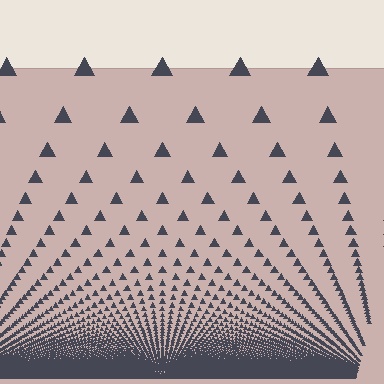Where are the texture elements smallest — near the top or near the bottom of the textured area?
Near the bottom.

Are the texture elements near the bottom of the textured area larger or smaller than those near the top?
Smaller. The gradient is inverted — elements near the bottom are smaller and denser.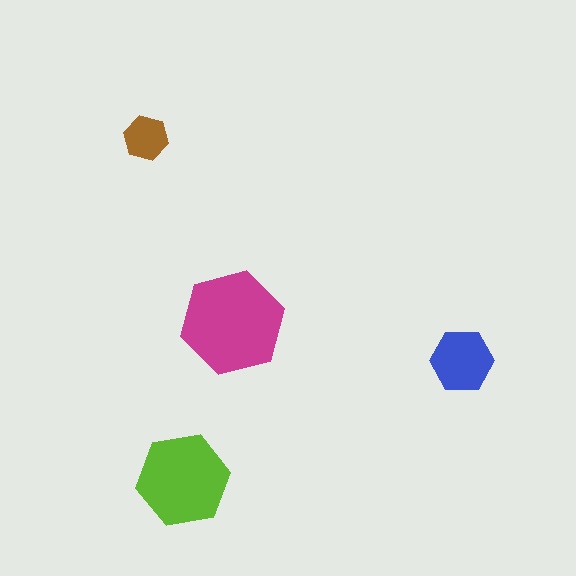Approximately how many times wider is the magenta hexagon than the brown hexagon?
About 2.5 times wider.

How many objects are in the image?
There are 4 objects in the image.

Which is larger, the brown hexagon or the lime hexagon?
The lime one.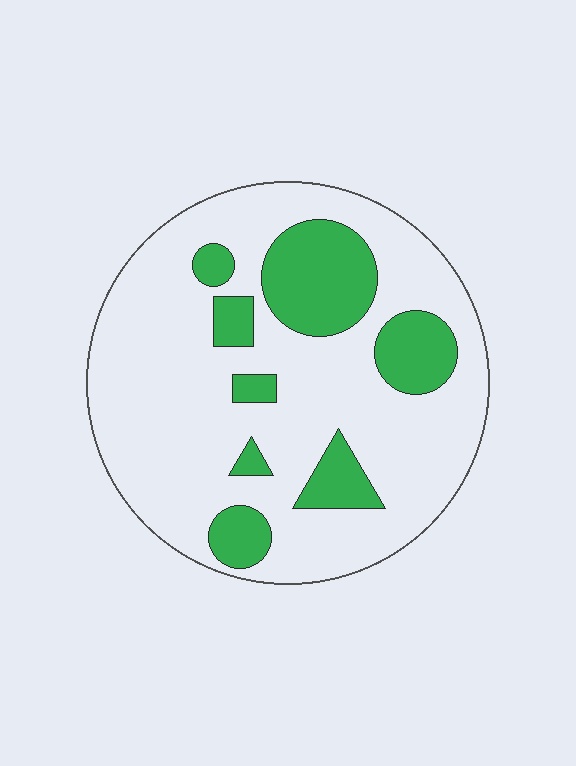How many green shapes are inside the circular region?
8.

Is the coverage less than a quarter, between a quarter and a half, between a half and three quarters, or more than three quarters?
Less than a quarter.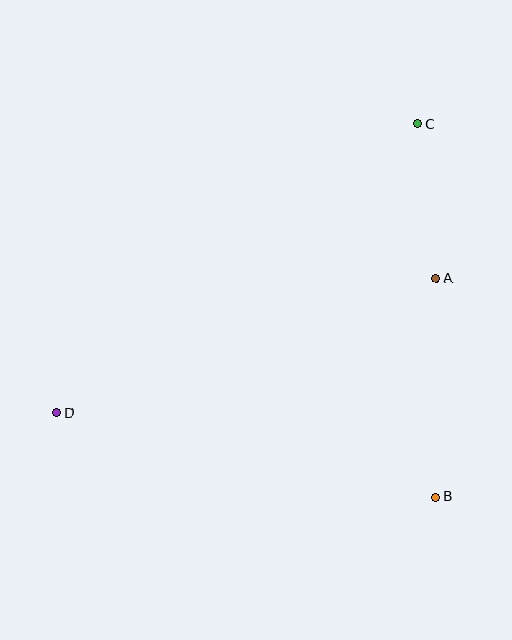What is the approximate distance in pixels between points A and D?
The distance between A and D is approximately 402 pixels.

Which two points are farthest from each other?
Points C and D are farthest from each other.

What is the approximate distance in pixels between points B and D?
The distance between B and D is approximately 388 pixels.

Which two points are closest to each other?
Points A and C are closest to each other.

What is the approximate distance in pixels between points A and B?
The distance between A and B is approximately 219 pixels.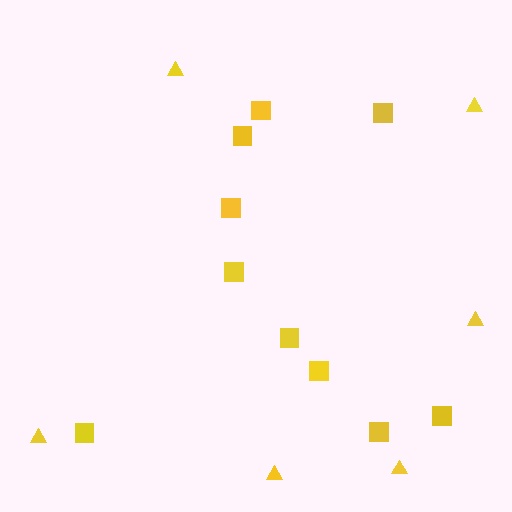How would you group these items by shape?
There are 2 groups: one group of squares (10) and one group of triangles (6).